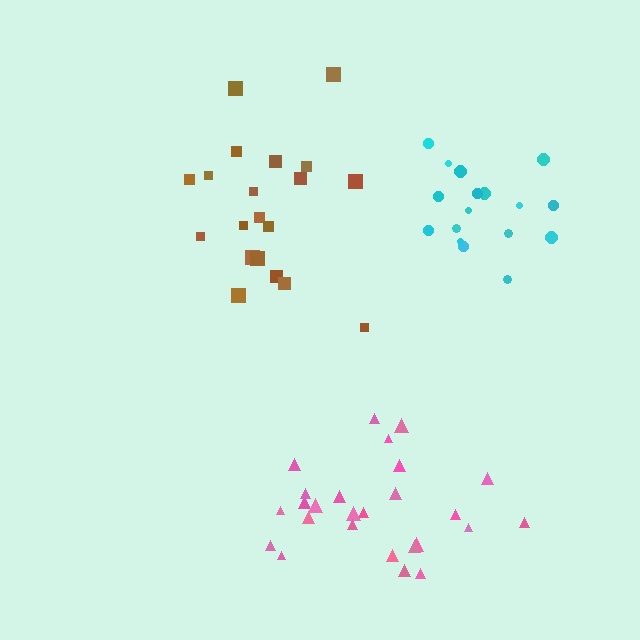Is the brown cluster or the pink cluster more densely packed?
Pink.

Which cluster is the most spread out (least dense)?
Brown.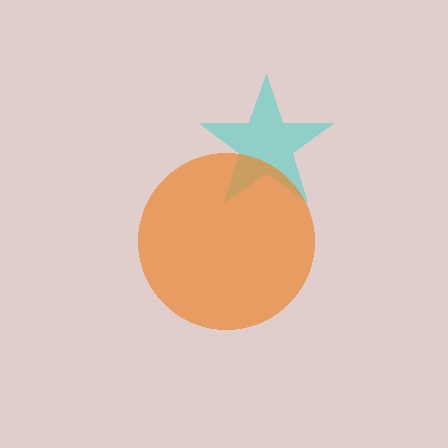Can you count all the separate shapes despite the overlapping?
Yes, there are 2 separate shapes.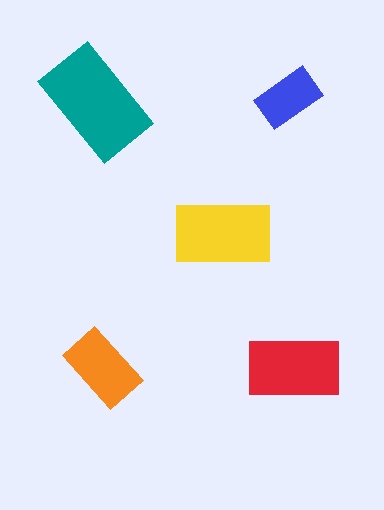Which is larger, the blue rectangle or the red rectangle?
The red one.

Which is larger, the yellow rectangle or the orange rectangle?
The yellow one.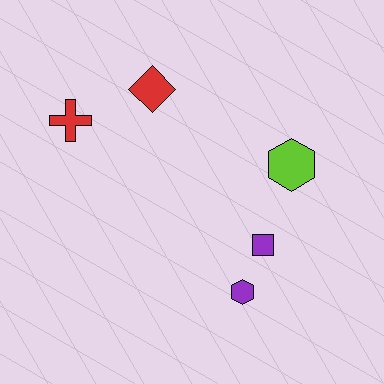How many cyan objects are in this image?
There are no cyan objects.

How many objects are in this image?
There are 5 objects.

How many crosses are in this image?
There is 1 cross.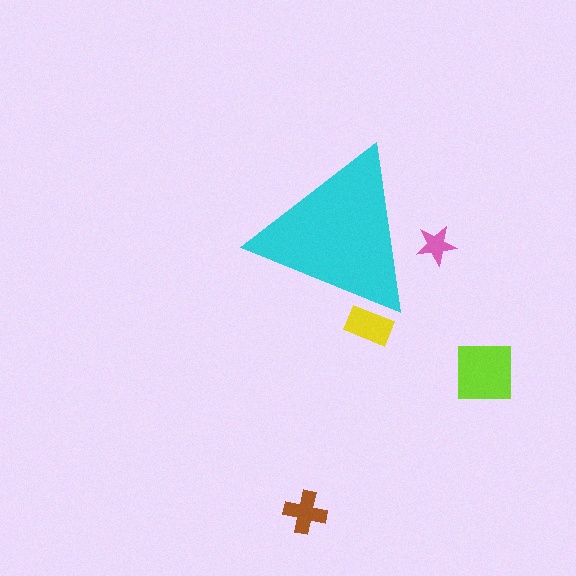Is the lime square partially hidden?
No, the lime square is fully visible.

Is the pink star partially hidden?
Yes, the pink star is partially hidden behind the cyan triangle.